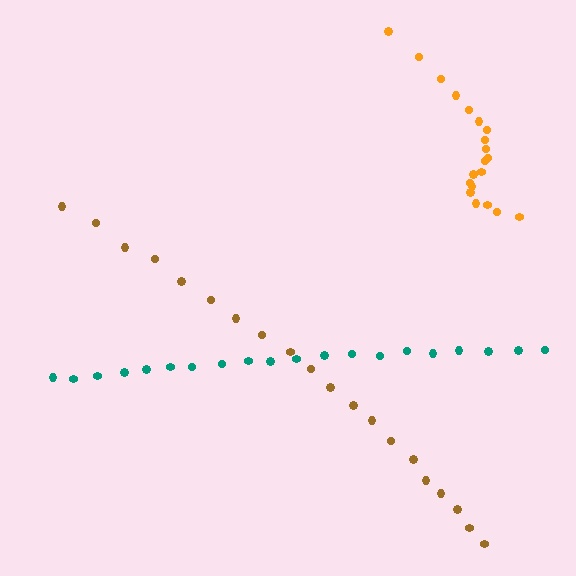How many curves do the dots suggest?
There are 3 distinct paths.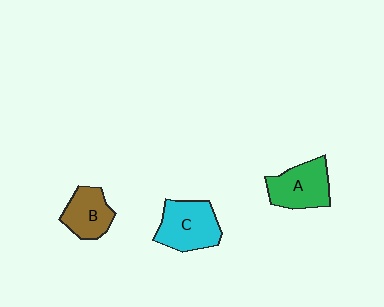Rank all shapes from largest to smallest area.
From largest to smallest: C (cyan), A (green), B (brown).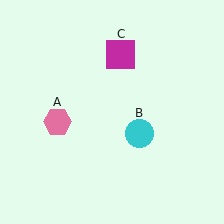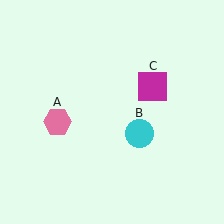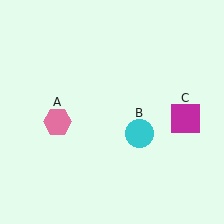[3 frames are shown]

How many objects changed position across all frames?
1 object changed position: magenta square (object C).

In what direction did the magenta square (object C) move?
The magenta square (object C) moved down and to the right.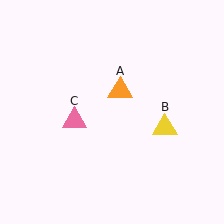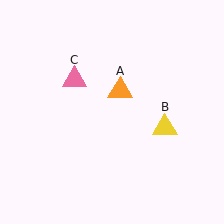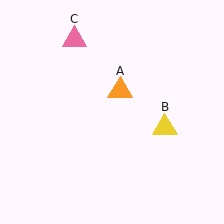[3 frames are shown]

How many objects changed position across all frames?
1 object changed position: pink triangle (object C).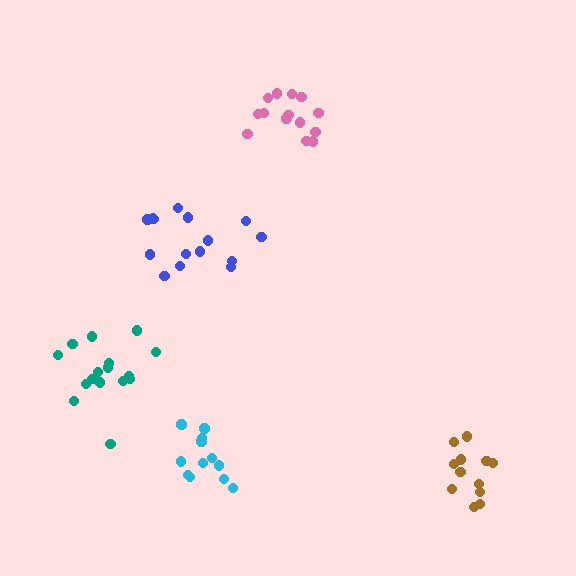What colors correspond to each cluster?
The clusters are colored: blue, brown, pink, cyan, teal.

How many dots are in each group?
Group 1: 15 dots, Group 2: 12 dots, Group 3: 14 dots, Group 4: 12 dots, Group 5: 17 dots (70 total).